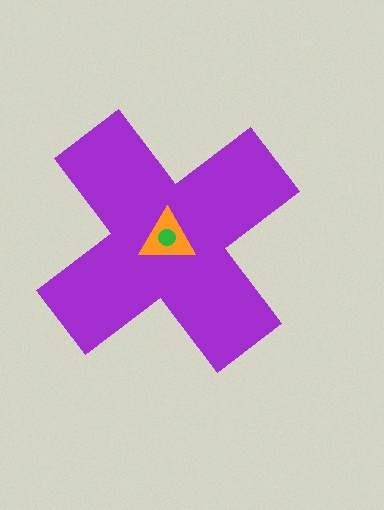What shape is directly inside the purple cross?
The orange triangle.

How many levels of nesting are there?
3.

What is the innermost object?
The green circle.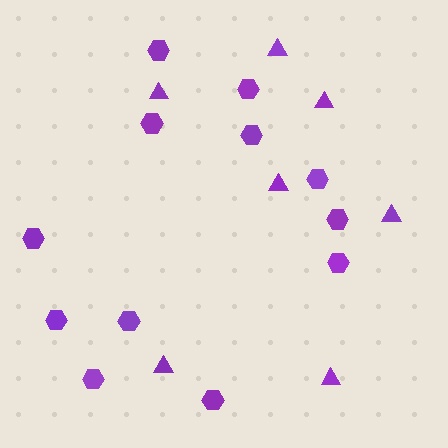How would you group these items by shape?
There are 2 groups: one group of triangles (7) and one group of hexagons (12).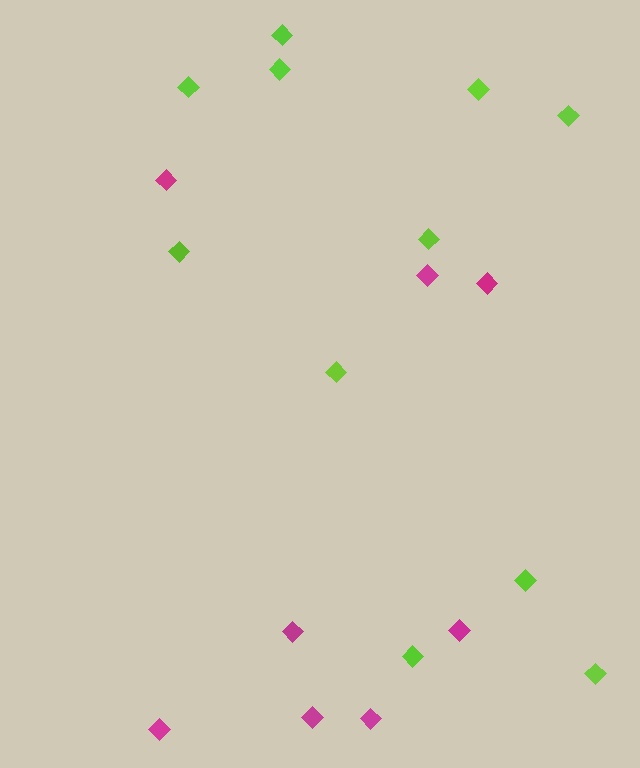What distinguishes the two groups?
There are 2 groups: one group of magenta diamonds (8) and one group of lime diamonds (11).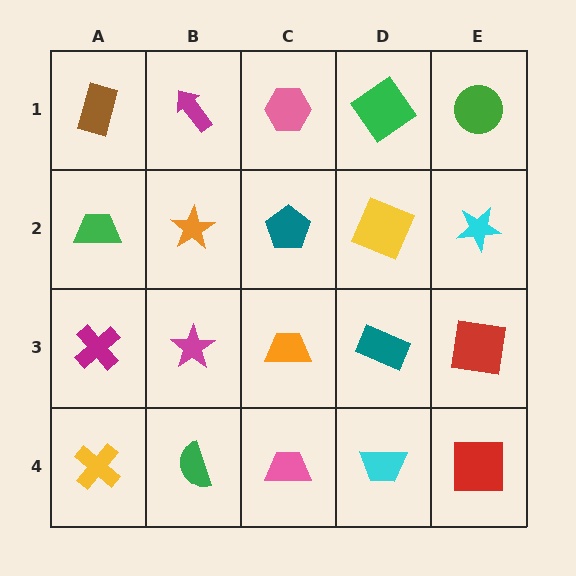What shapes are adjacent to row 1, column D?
A yellow square (row 2, column D), a pink hexagon (row 1, column C), a green circle (row 1, column E).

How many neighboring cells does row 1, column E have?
2.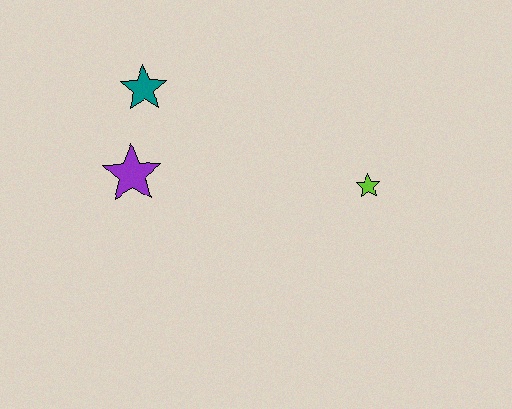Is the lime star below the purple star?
Yes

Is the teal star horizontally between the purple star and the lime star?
Yes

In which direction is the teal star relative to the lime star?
The teal star is to the left of the lime star.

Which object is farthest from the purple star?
The lime star is farthest from the purple star.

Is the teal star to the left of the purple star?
No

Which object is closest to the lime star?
The purple star is closest to the lime star.